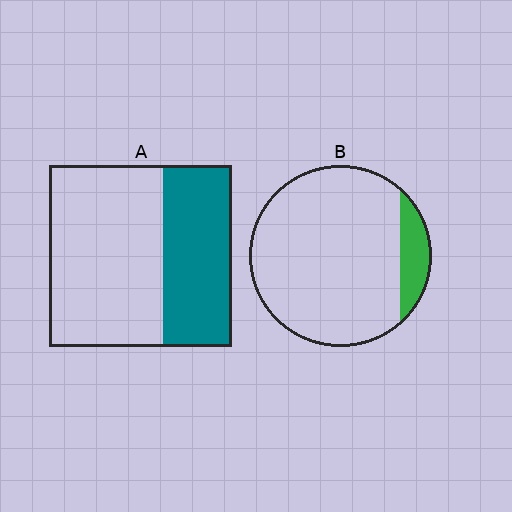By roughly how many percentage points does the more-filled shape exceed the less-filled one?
By roughly 25 percentage points (A over B).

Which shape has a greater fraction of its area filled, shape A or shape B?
Shape A.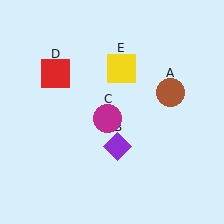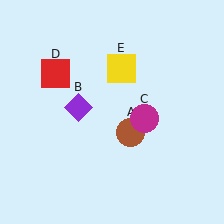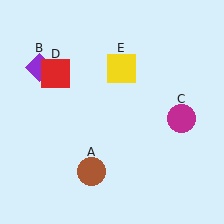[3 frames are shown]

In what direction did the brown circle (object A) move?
The brown circle (object A) moved down and to the left.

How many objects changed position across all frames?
3 objects changed position: brown circle (object A), purple diamond (object B), magenta circle (object C).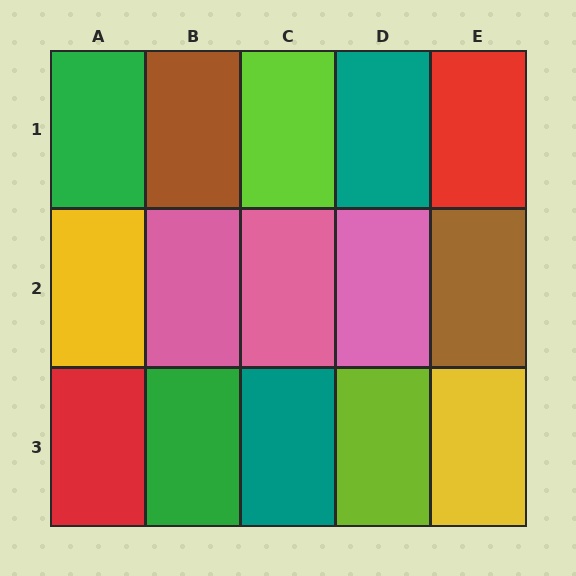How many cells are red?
2 cells are red.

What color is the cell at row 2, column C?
Pink.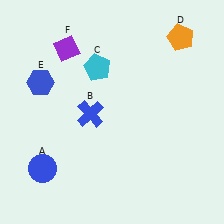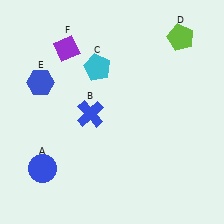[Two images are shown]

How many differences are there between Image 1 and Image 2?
There is 1 difference between the two images.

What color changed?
The pentagon (D) changed from orange in Image 1 to lime in Image 2.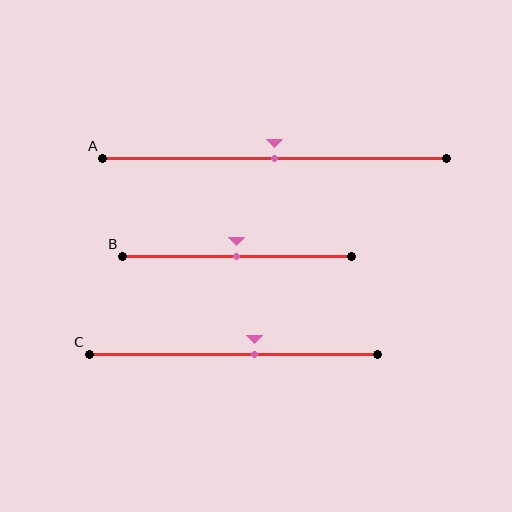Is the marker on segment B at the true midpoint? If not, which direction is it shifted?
Yes, the marker on segment B is at the true midpoint.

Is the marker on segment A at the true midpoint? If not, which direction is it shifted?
Yes, the marker on segment A is at the true midpoint.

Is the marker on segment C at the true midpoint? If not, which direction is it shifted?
No, the marker on segment C is shifted to the right by about 7% of the segment length.